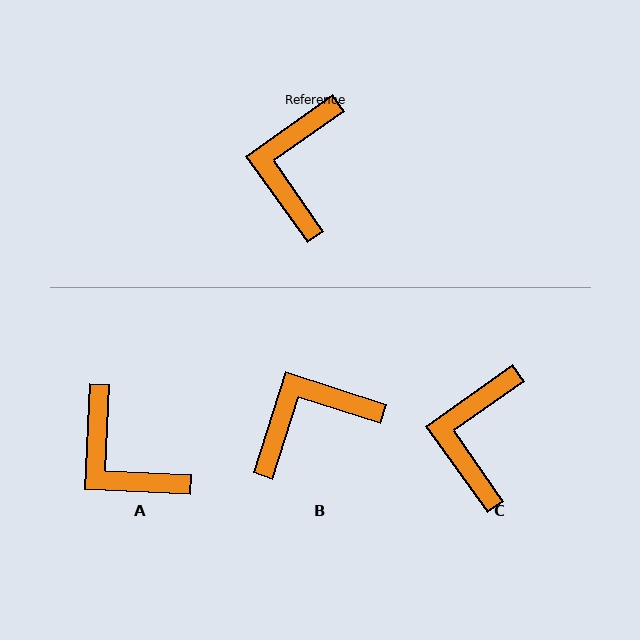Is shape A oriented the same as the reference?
No, it is off by about 52 degrees.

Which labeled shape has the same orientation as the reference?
C.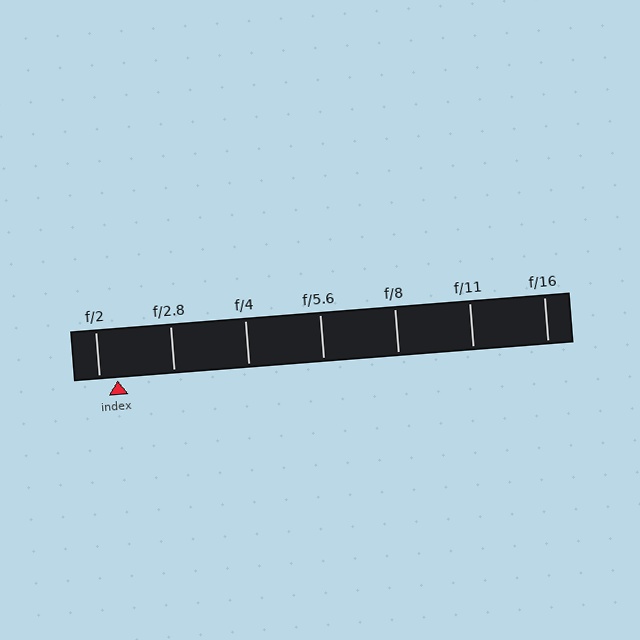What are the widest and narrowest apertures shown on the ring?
The widest aperture shown is f/2 and the narrowest is f/16.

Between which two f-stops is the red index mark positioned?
The index mark is between f/2 and f/2.8.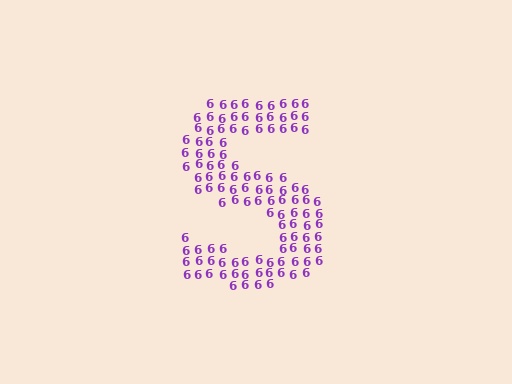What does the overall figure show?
The overall figure shows the letter S.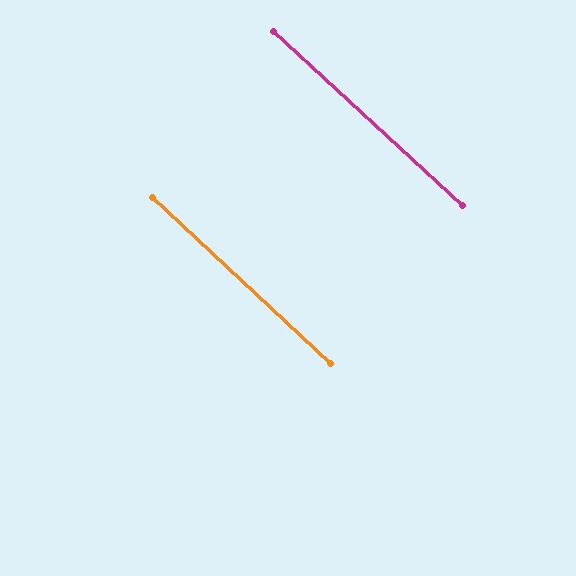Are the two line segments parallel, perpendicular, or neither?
Parallel — their directions differ by only 0.4°.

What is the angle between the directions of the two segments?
Approximately 0 degrees.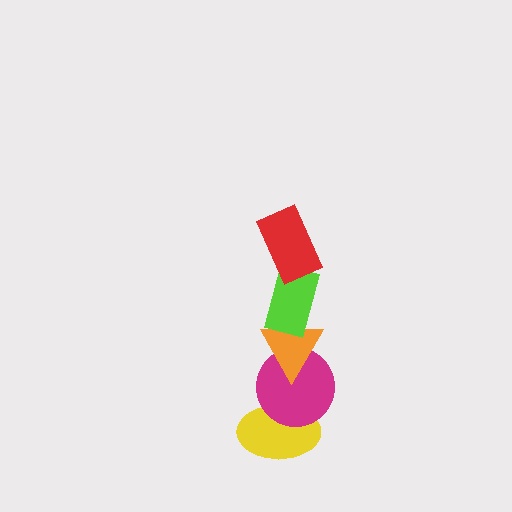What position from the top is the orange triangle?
The orange triangle is 3rd from the top.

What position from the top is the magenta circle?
The magenta circle is 4th from the top.